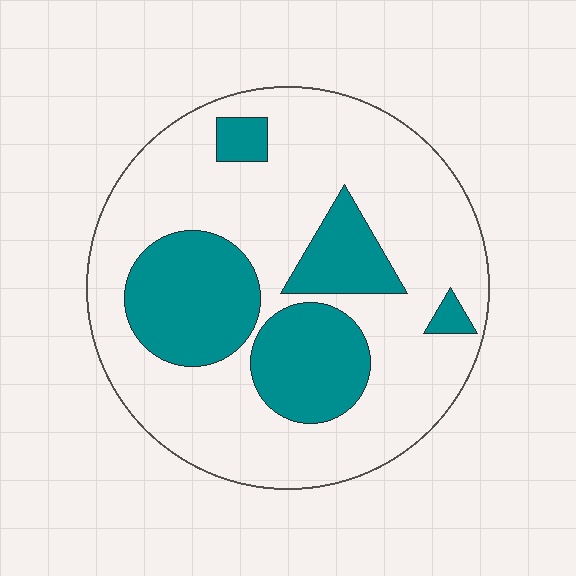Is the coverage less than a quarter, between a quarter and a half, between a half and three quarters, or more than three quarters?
Between a quarter and a half.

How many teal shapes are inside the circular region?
5.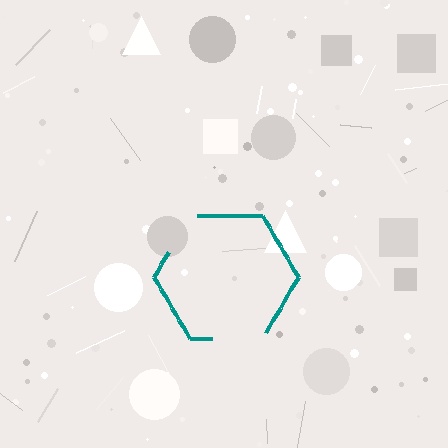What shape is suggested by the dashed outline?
The dashed outline suggests a hexagon.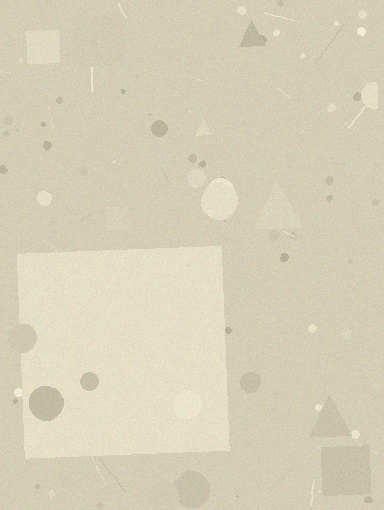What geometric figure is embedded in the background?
A square is embedded in the background.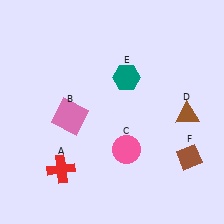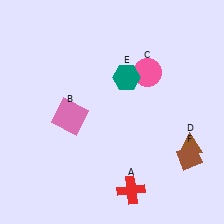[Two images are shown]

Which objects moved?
The objects that moved are: the red cross (A), the pink circle (C), the brown triangle (D).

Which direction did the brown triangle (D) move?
The brown triangle (D) moved down.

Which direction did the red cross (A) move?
The red cross (A) moved right.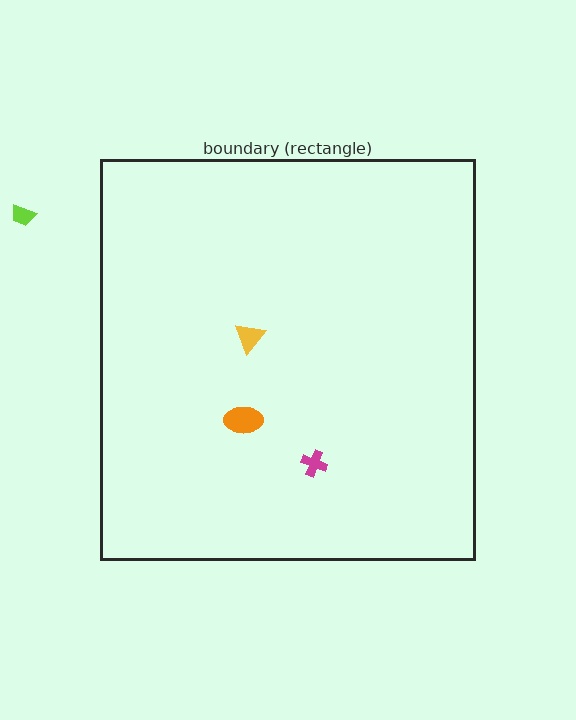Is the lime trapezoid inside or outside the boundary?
Outside.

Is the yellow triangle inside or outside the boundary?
Inside.